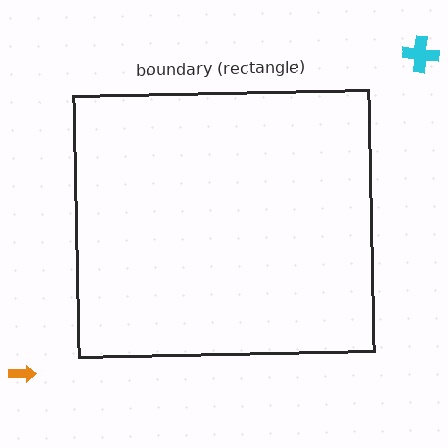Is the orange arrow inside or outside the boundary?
Outside.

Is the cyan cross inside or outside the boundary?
Outside.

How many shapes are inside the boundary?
0 inside, 2 outside.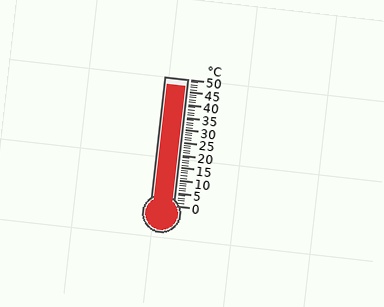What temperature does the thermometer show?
The thermometer shows approximately 47°C.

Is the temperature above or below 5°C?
The temperature is above 5°C.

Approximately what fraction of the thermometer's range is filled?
The thermometer is filled to approximately 95% of its range.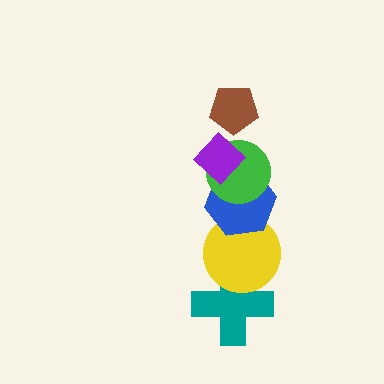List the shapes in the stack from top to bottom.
From top to bottom: the brown pentagon, the purple diamond, the green circle, the blue hexagon, the yellow circle, the teal cross.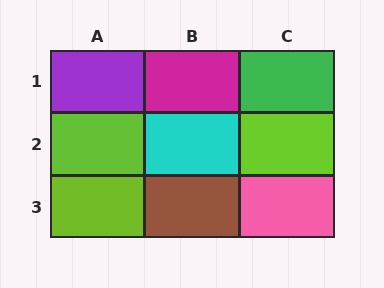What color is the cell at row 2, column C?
Lime.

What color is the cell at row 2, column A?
Lime.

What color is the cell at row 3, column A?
Lime.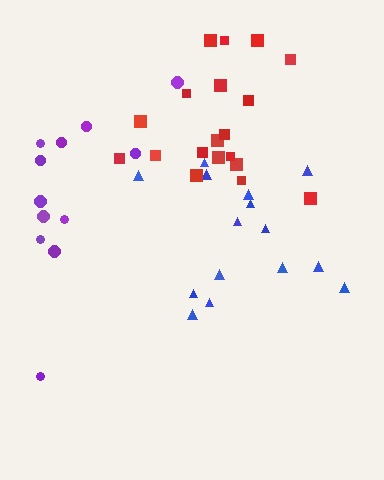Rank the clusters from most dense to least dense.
red, blue, purple.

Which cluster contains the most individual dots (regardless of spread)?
Red (19).